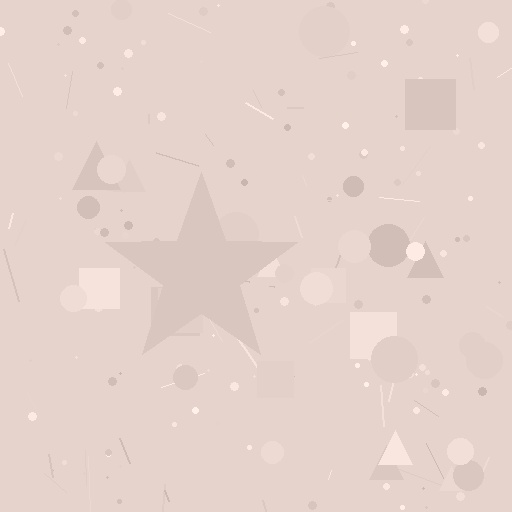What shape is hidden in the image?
A star is hidden in the image.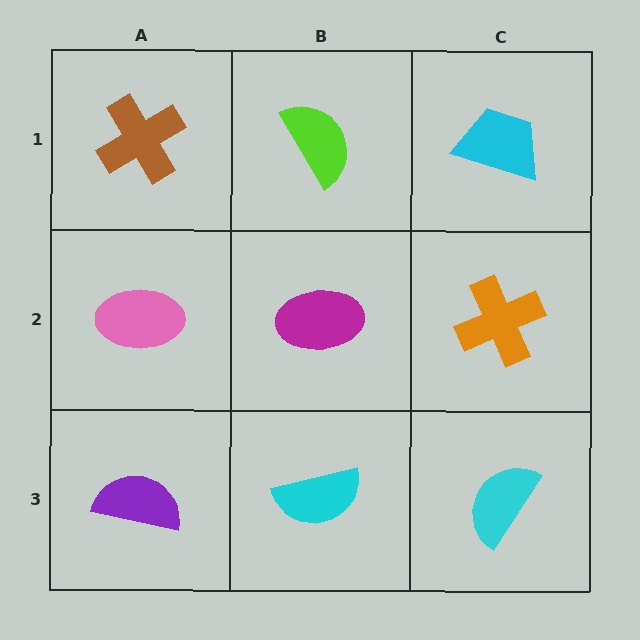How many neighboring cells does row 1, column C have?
2.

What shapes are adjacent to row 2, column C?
A cyan trapezoid (row 1, column C), a cyan semicircle (row 3, column C), a magenta ellipse (row 2, column B).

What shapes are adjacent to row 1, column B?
A magenta ellipse (row 2, column B), a brown cross (row 1, column A), a cyan trapezoid (row 1, column C).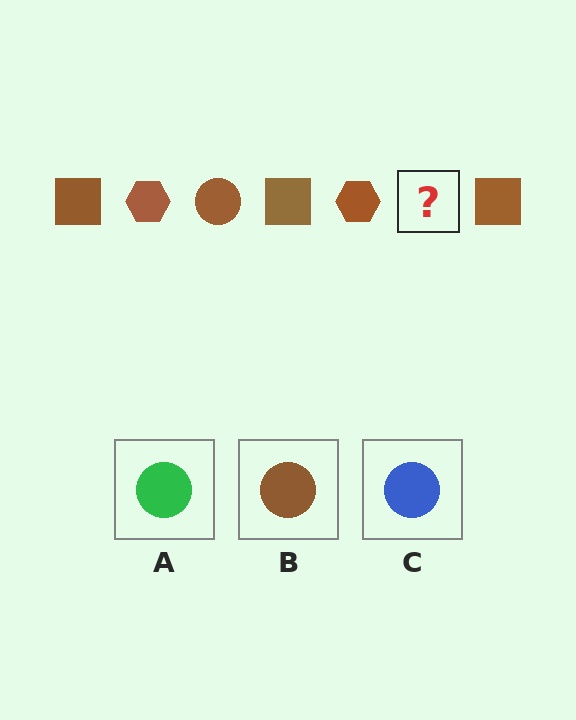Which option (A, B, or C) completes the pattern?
B.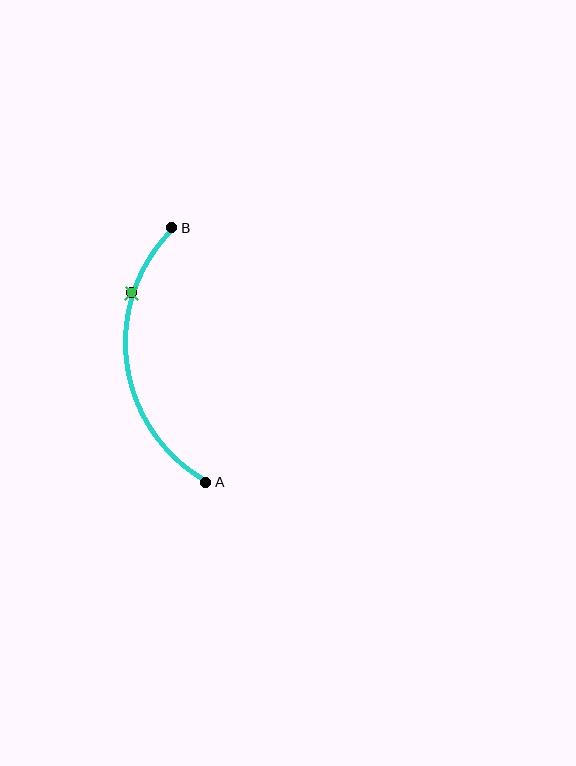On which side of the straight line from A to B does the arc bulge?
The arc bulges to the left of the straight line connecting A and B.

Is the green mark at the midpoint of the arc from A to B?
No. The green mark lies on the arc but is closer to endpoint B. The arc midpoint would be at the point on the curve equidistant along the arc from both A and B.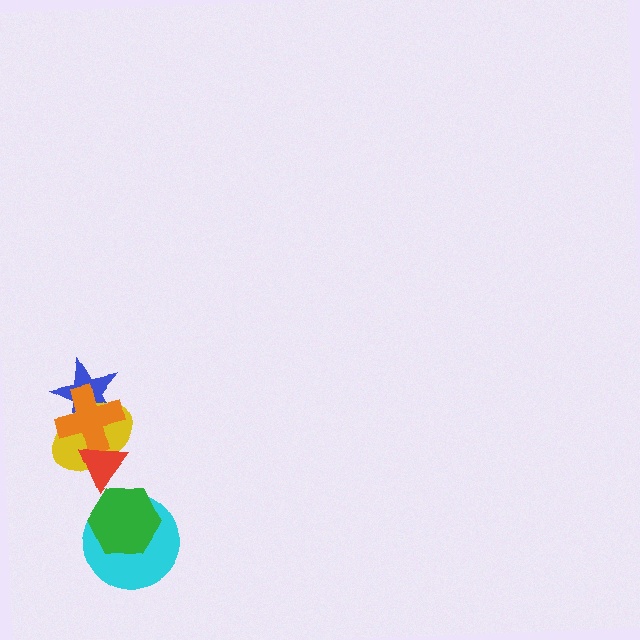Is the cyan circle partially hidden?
Yes, it is partially covered by another shape.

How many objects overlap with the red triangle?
2 objects overlap with the red triangle.